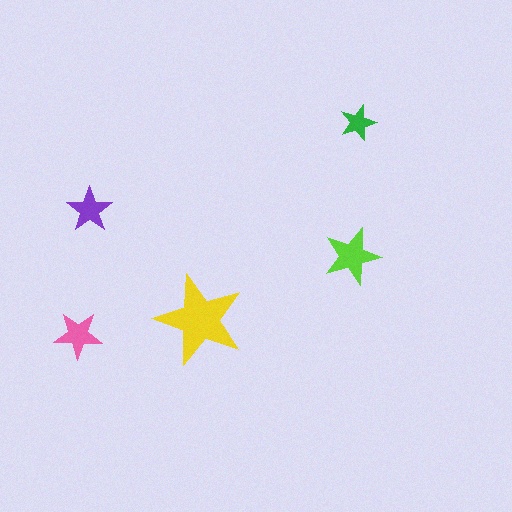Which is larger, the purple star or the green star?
The purple one.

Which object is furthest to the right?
The green star is rightmost.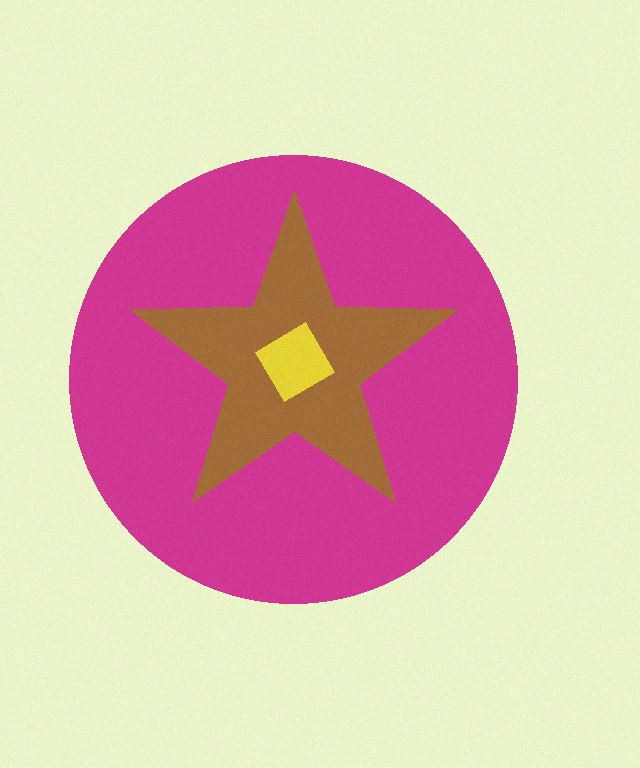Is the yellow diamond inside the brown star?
Yes.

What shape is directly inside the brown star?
The yellow diamond.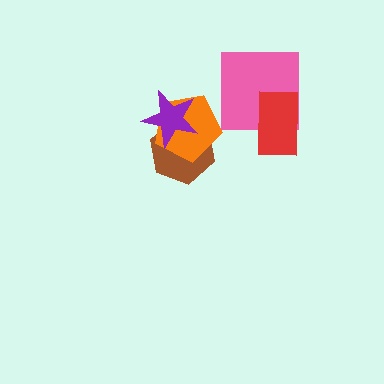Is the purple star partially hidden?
No, no other shape covers it.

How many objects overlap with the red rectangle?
1 object overlaps with the red rectangle.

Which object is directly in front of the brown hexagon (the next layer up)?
The orange pentagon is directly in front of the brown hexagon.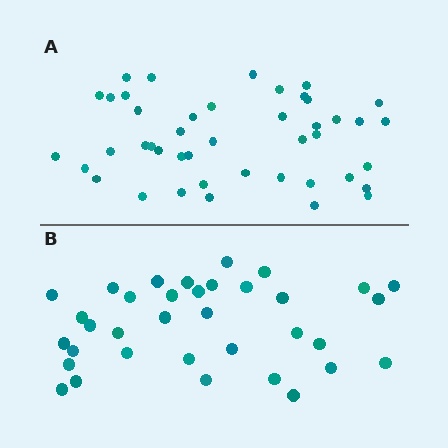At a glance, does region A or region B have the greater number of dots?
Region A (the top region) has more dots.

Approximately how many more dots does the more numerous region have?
Region A has roughly 8 or so more dots than region B.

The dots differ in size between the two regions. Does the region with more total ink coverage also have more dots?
No. Region B has more total ink coverage because its dots are larger, but region A actually contains more individual dots. Total area can be misleading — the number of items is what matters here.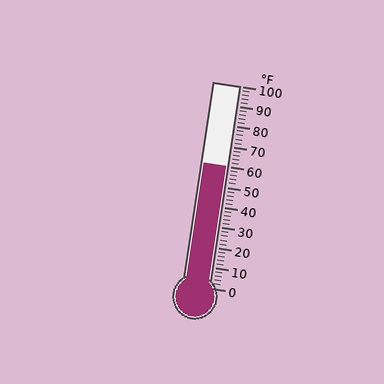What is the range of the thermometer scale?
The thermometer scale ranges from 0°F to 100°F.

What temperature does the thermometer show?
The thermometer shows approximately 60°F.